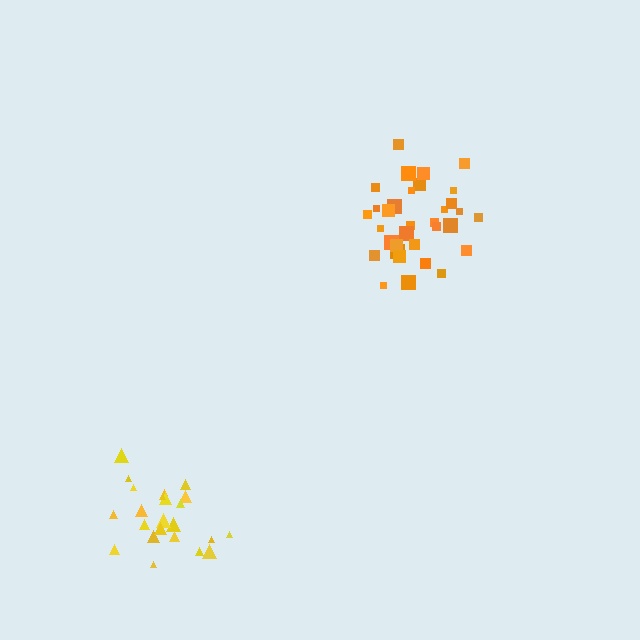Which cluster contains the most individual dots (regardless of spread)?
Orange (34).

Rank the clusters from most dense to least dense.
orange, yellow.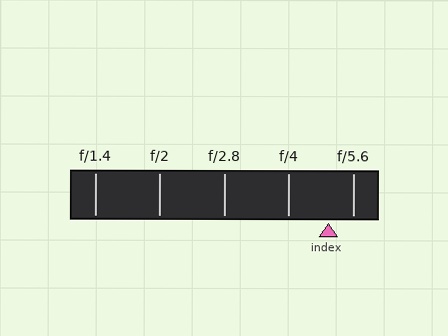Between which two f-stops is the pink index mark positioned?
The index mark is between f/4 and f/5.6.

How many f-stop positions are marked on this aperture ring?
There are 5 f-stop positions marked.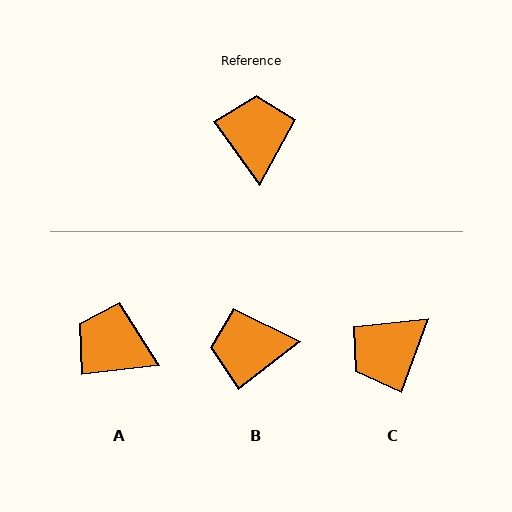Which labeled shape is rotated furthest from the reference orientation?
C, about 125 degrees away.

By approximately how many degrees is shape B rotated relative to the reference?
Approximately 92 degrees counter-clockwise.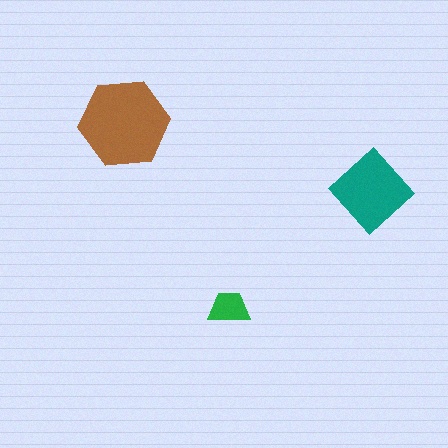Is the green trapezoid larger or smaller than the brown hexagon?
Smaller.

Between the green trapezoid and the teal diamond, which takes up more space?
The teal diamond.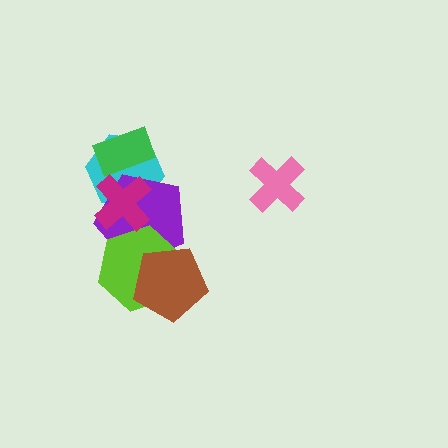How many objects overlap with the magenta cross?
3 objects overlap with the magenta cross.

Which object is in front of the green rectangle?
The magenta cross is in front of the green rectangle.